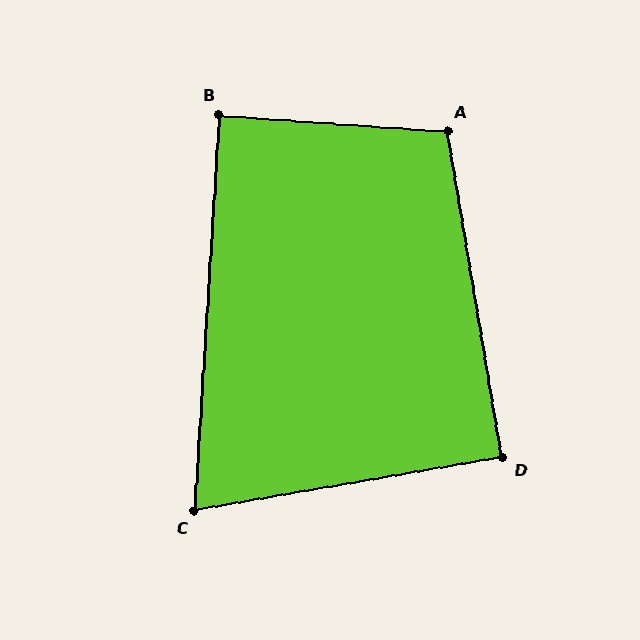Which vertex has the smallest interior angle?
C, at approximately 77 degrees.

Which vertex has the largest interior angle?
A, at approximately 103 degrees.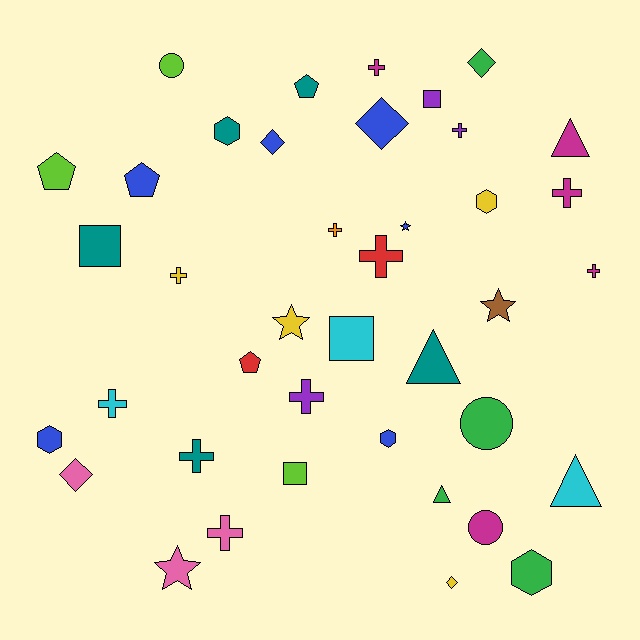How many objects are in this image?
There are 40 objects.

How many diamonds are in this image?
There are 5 diamonds.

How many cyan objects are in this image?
There are 3 cyan objects.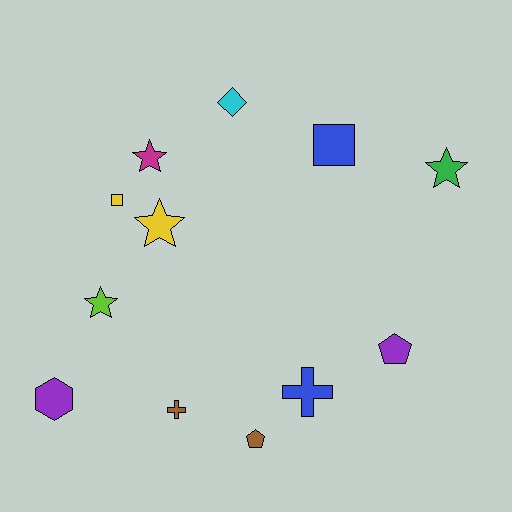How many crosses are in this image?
There are 2 crosses.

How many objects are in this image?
There are 12 objects.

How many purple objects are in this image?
There are 2 purple objects.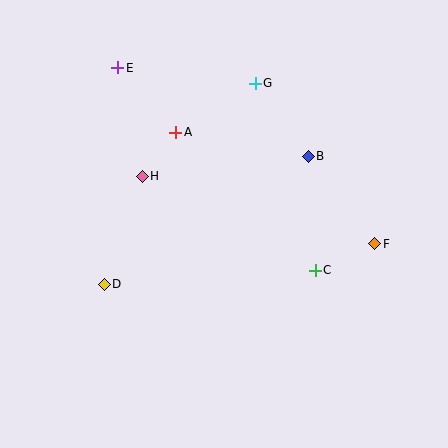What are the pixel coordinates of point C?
Point C is at (315, 270).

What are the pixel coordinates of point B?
Point B is at (308, 156).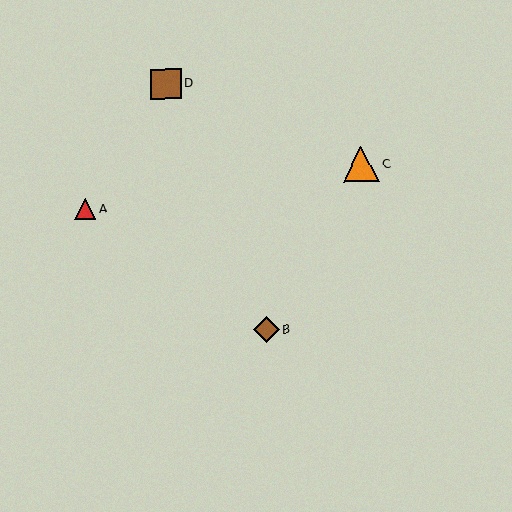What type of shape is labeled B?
Shape B is a brown diamond.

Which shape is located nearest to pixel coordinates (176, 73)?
The brown square (labeled D) at (166, 84) is nearest to that location.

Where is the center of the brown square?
The center of the brown square is at (166, 84).